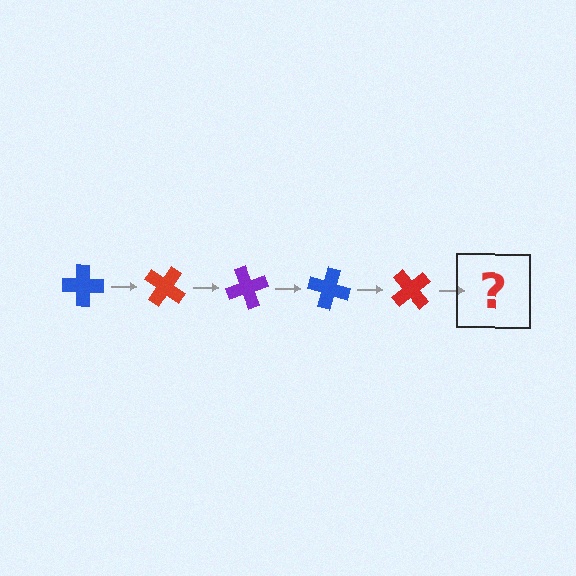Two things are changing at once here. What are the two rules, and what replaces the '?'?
The two rules are that it rotates 35 degrees each step and the color cycles through blue, red, and purple. The '?' should be a purple cross, rotated 175 degrees from the start.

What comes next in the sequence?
The next element should be a purple cross, rotated 175 degrees from the start.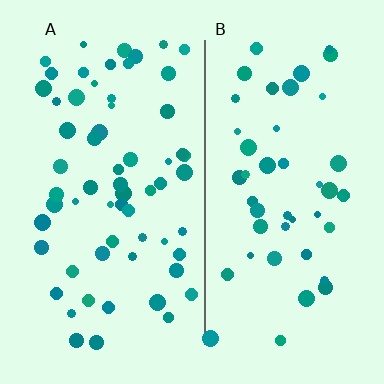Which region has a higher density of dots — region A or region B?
A (the left).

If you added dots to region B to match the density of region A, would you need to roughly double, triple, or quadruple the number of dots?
Approximately double.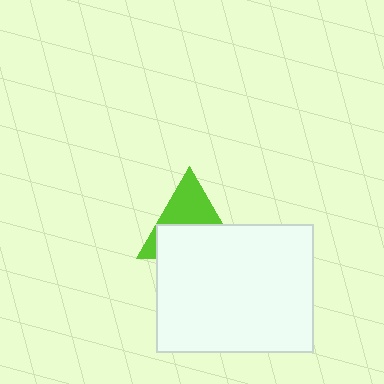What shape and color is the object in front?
The object in front is a white rectangle.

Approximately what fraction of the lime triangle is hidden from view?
Roughly 55% of the lime triangle is hidden behind the white rectangle.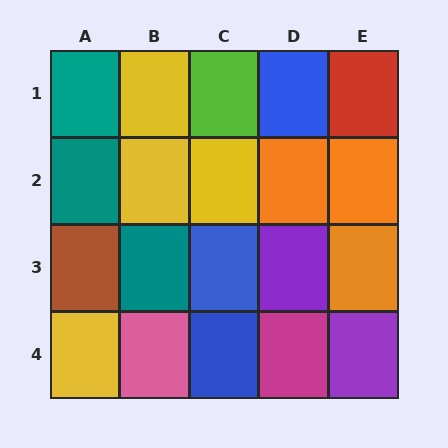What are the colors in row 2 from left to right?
Teal, yellow, yellow, orange, orange.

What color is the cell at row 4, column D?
Magenta.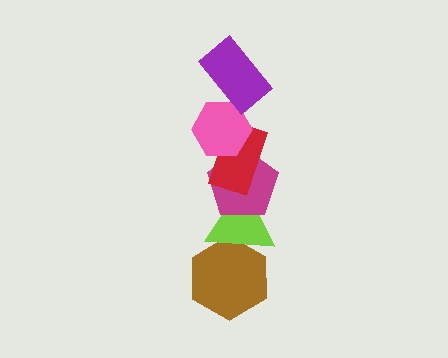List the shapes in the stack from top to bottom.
From top to bottom: the purple rectangle, the pink hexagon, the red rectangle, the magenta pentagon, the lime triangle, the brown hexagon.